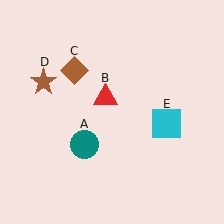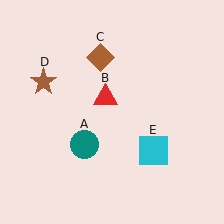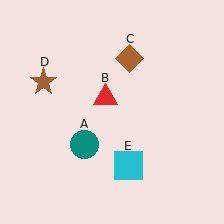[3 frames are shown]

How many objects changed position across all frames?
2 objects changed position: brown diamond (object C), cyan square (object E).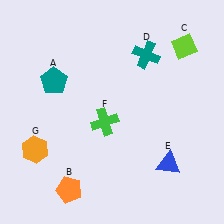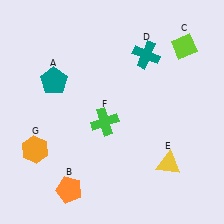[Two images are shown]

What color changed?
The triangle (E) changed from blue in Image 1 to yellow in Image 2.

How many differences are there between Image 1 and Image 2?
There is 1 difference between the two images.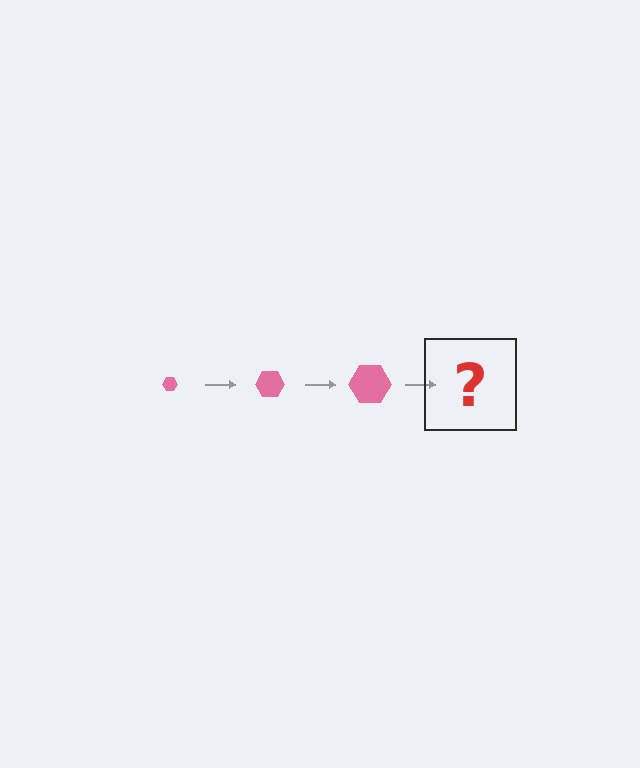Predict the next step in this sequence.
The next step is a pink hexagon, larger than the previous one.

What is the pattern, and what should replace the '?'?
The pattern is that the hexagon gets progressively larger each step. The '?' should be a pink hexagon, larger than the previous one.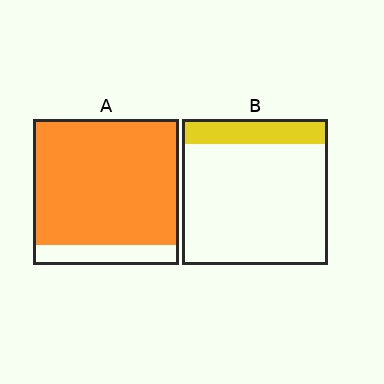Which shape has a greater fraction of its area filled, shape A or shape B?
Shape A.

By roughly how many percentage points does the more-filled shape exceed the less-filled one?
By roughly 70 percentage points (A over B).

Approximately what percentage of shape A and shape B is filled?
A is approximately 85% and B is approximately 15%.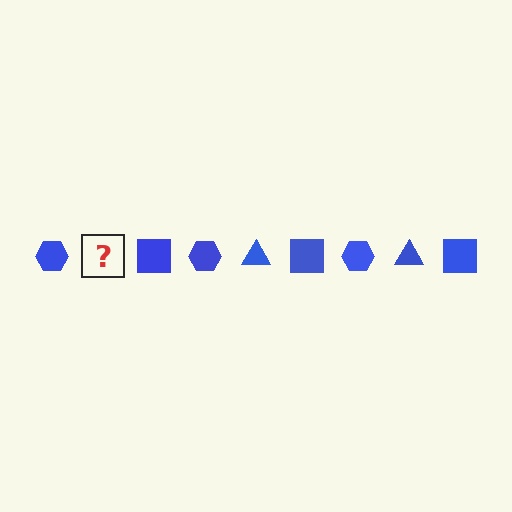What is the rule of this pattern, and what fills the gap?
The rule is that the pattern cycles through hexagon, triangle, square shapes in blue. The gap should be filled with a blue triangle.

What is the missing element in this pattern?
The missing element is a blue triangle.